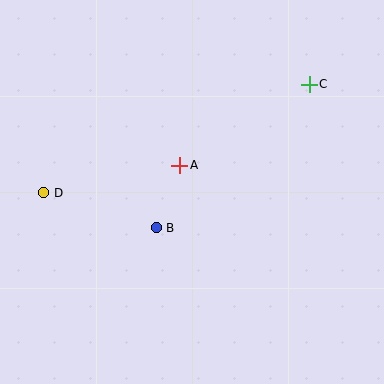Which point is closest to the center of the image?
Point A at (180, 165) is closest to the center.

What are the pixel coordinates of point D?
Point D is at (44, 193).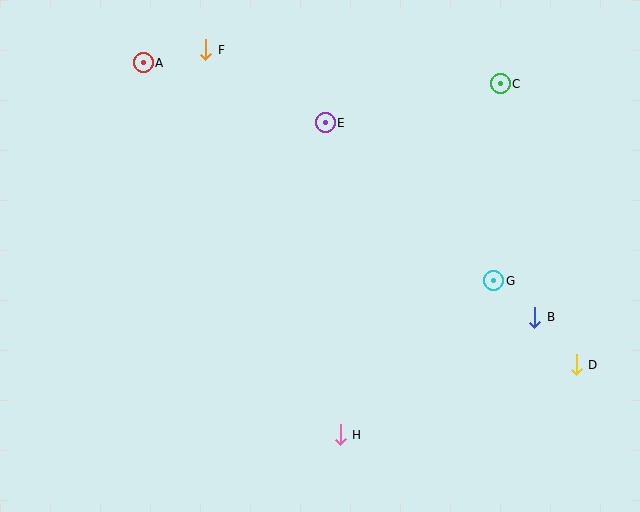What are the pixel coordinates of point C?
Point C is at (500, 84).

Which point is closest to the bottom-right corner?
Point D is closest to the bottom-right corner.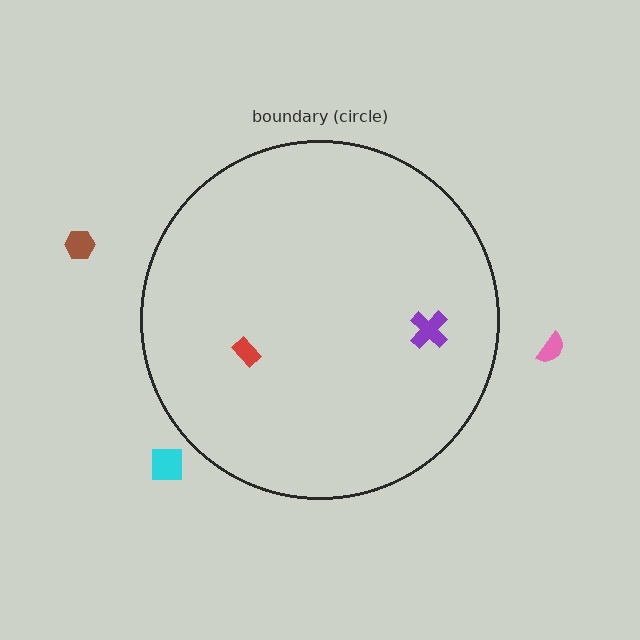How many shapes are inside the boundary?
2 inside, 3 outside.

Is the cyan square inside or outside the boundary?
Outside.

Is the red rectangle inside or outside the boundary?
Inside.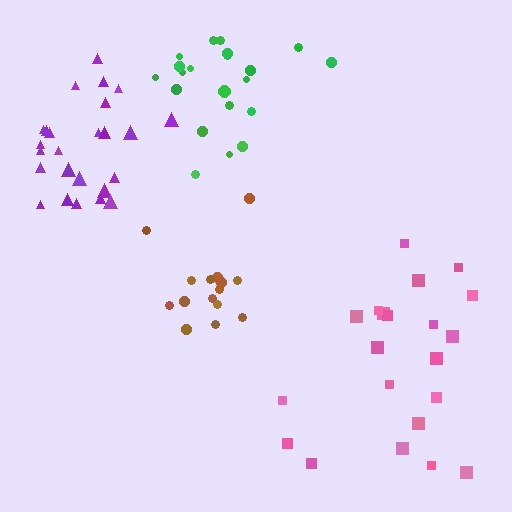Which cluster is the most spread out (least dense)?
Pink.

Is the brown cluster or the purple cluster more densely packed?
Brown.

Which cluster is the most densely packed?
Brown.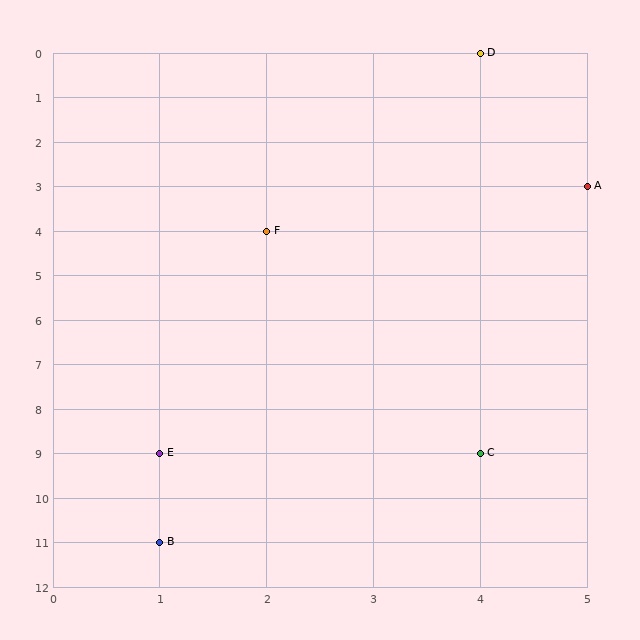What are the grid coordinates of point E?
Point E is at grid coordinates (1, 9).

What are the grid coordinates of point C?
Point C is at grid coordinates (4, 9).